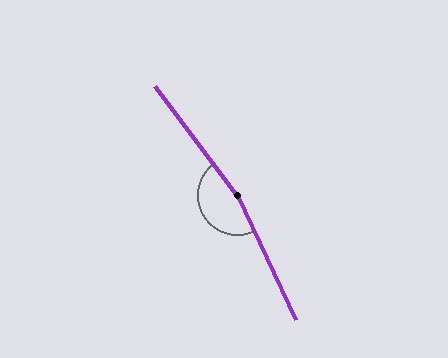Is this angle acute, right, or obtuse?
It is obtuse.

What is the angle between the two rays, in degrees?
Approximately 168 degrees.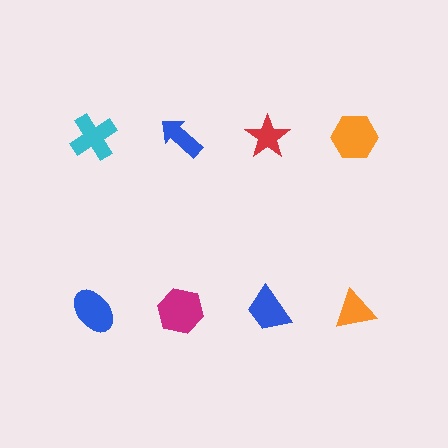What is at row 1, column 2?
A blue arrow.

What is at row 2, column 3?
A blue trapezoid.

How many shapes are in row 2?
4 shapes.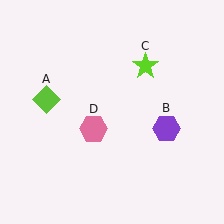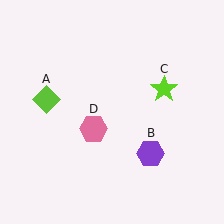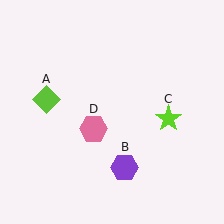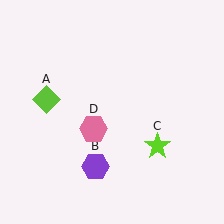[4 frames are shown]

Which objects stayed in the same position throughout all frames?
Lime diamond (object A) and pink hexagon (object D) remained stationary.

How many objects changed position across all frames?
2 objects changed position: purple hexagon (object B), lime star (object C).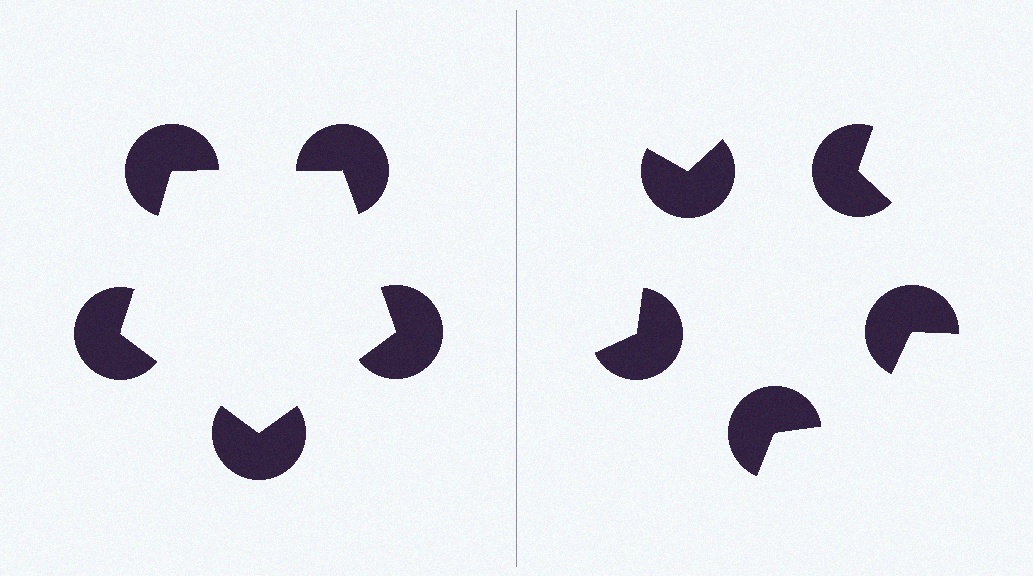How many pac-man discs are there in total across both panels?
10 — 5 on each side.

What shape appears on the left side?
An illusory pentagon.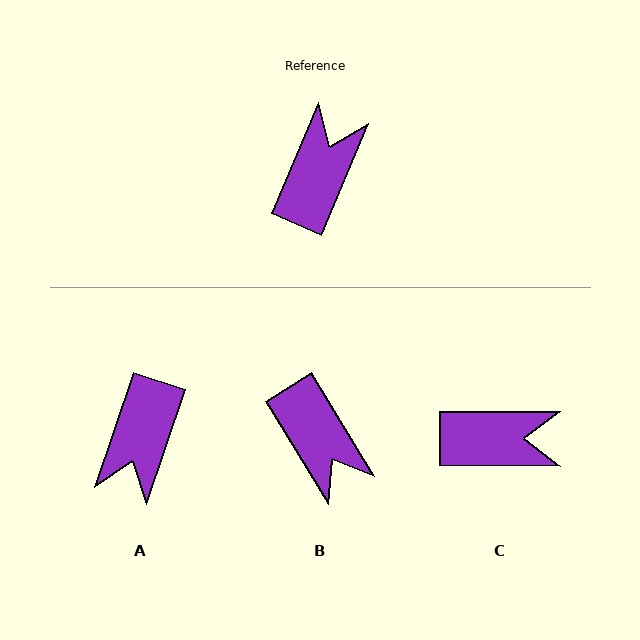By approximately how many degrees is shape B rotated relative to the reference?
Approximately 126 degrees clockwise.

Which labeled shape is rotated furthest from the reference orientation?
A, about 175 degrees away.